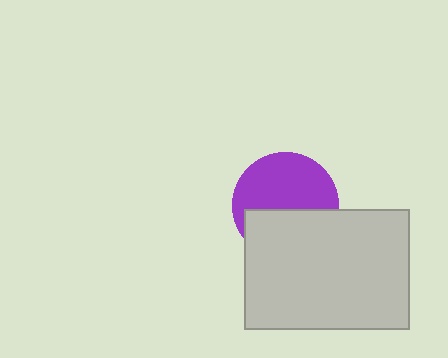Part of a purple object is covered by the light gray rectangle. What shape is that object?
It is a circle.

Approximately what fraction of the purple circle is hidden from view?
Roughly 43% of the purple circle is hidden behind the light gray rectangle.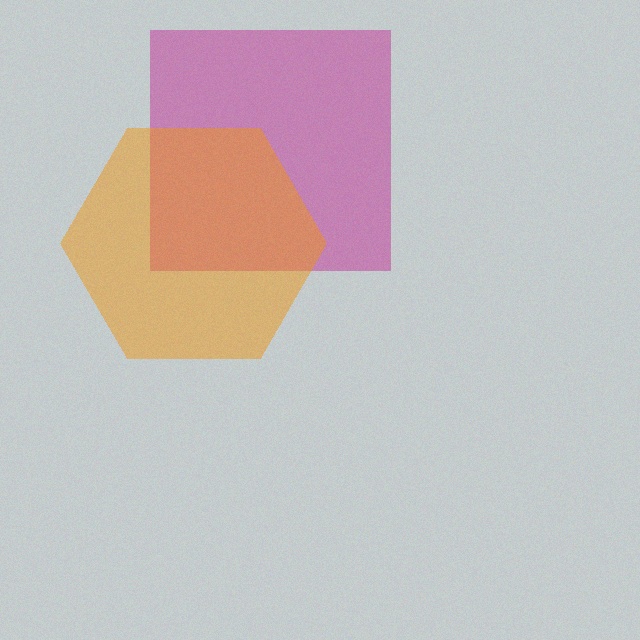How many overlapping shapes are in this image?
There are 2 overlapping shapes in the image.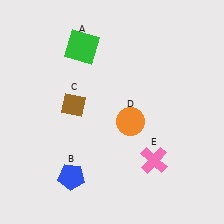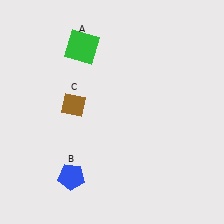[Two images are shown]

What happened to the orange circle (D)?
The orange circle (D) was removed in Image 2. It was in the bottom-right area of Image 1.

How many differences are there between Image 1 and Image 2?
There are 2 differences between the two images.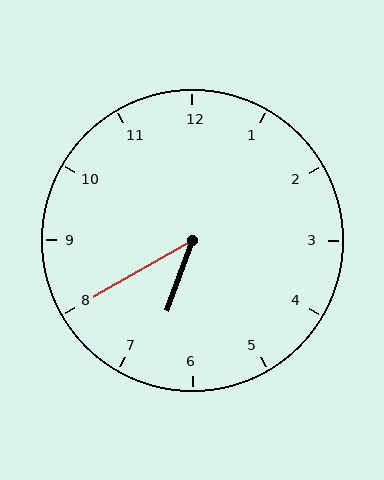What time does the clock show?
6:40.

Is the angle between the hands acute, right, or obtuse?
It is acute.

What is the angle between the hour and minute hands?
Approximately 40 degrees.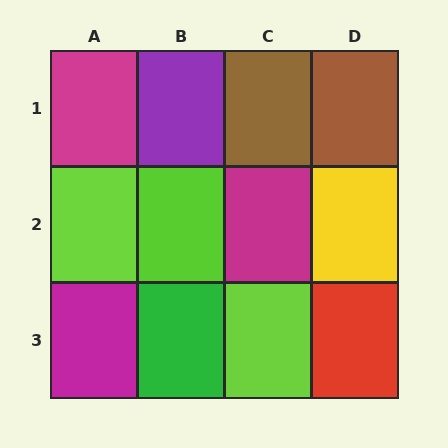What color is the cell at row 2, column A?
Lime.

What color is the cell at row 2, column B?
Lime.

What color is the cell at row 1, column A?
Magenta.